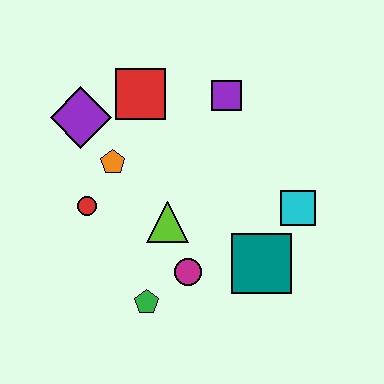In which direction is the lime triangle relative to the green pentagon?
The lime triangle is above the green pentagon.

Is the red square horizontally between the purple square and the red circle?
Yes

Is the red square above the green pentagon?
Yes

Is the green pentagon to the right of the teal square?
No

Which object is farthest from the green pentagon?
The purple square is farthest from the green pentagon.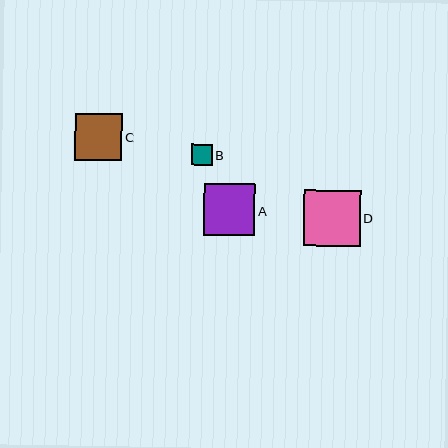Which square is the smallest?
Square B is the smallest with a size of approximately 21 pixels.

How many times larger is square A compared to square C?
Square A is approximately 1.1 times the size of square C.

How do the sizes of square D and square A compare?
Square D and square A are approximately the same size.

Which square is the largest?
Square D is the largest with a size of approximately 56 pixels.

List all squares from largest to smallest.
From largest to smallest: D, A, C, B.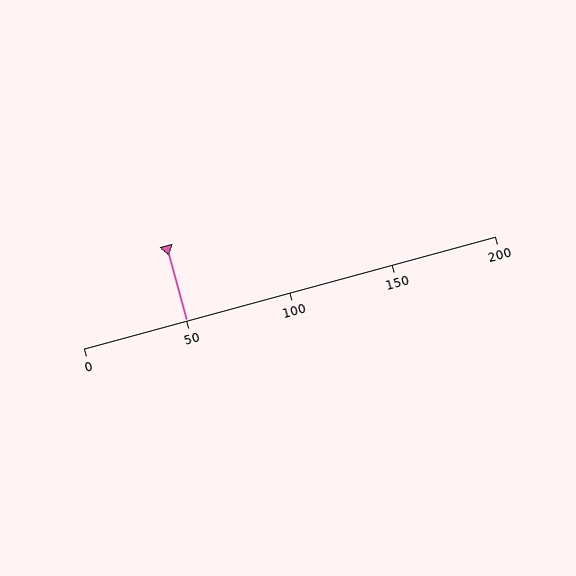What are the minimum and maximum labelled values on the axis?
The axis runs from 0 to 200.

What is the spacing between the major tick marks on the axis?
The major ticks are spaced 50 apart.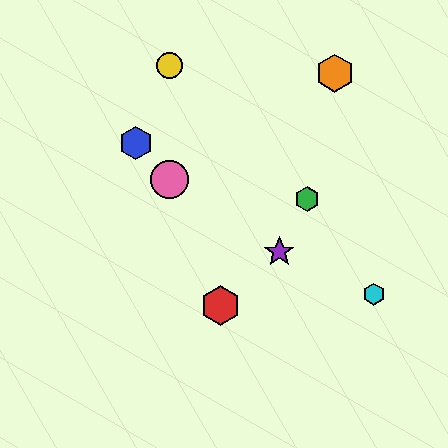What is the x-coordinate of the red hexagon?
The red hexagon is at x≈221.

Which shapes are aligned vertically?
The yellow circle, the pink circle are aligned vertically.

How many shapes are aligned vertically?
2 shapes (the yellow circle, the pink circle) are aligned vertically.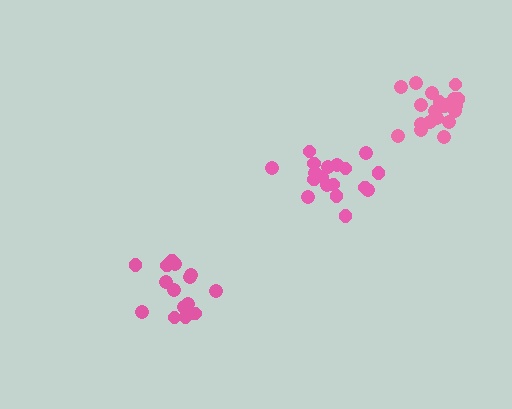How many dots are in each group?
Group 1: 15 dots, Group 2: 18 dots, Group 3: 20 dots (53 total).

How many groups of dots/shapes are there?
There are 3 groups.